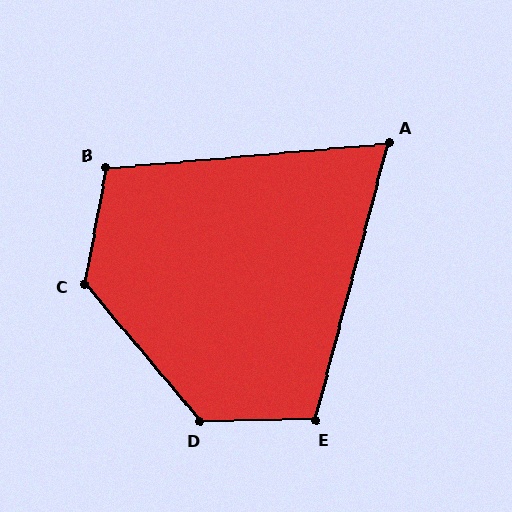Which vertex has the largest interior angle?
D, at approximately 130 degrees.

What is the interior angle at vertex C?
Approximately 129 degrees (obtuse).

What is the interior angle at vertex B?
Approximately 106 degrees (obtuse).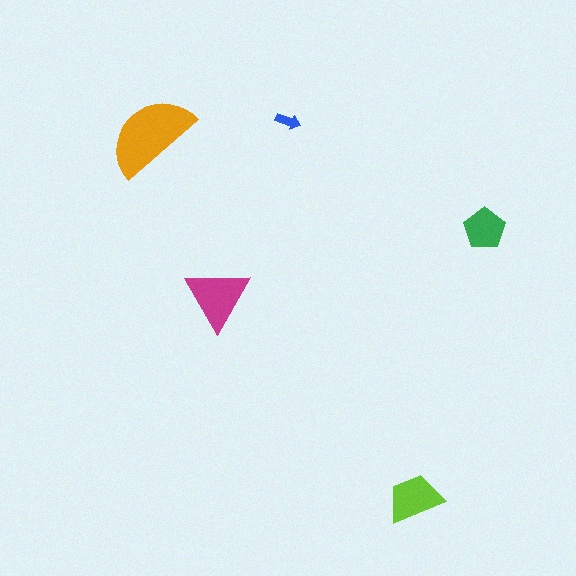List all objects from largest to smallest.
The orange semicircle, the magenta triangle, the lime trapezoid, the green pentagon, the blue arrow.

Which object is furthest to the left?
The orange semicircle is leftmost.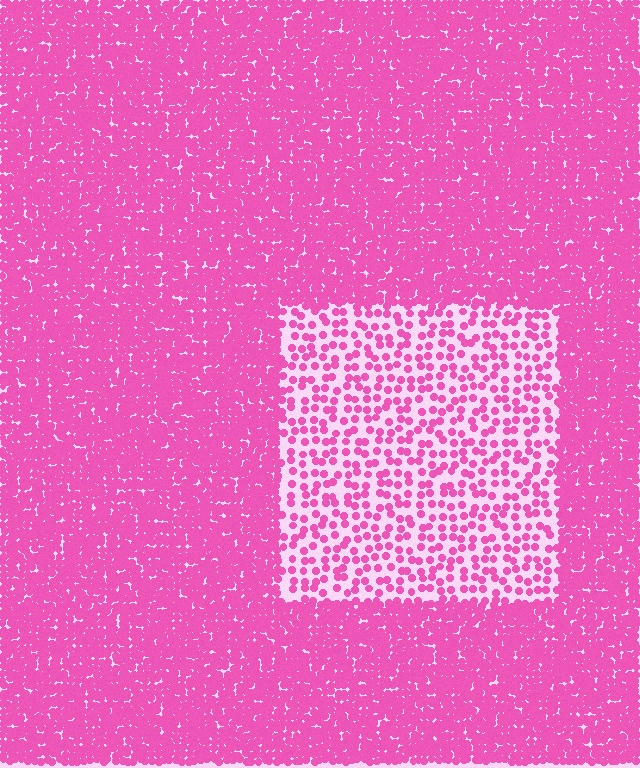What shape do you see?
I see a rectangle.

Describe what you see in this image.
The image contains small pink elements arranged at two different densities. A rectangle-shaped region is visible where the elements are less densely packed than the surrounding area.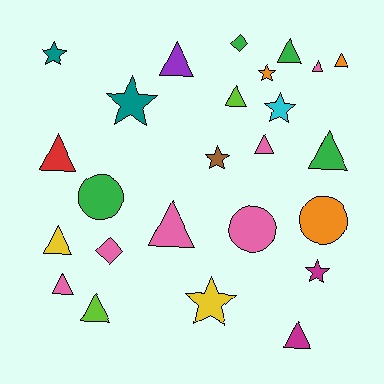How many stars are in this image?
There are 7 stars.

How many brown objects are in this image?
There is 1 brown object.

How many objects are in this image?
There are 25 objects.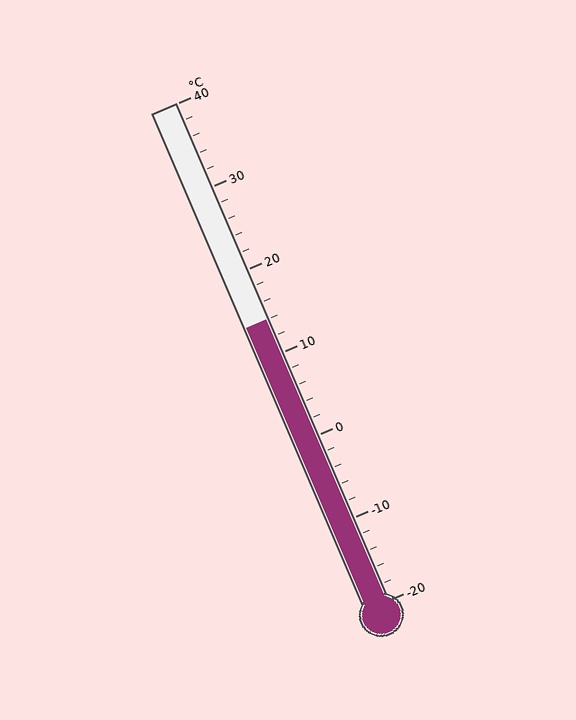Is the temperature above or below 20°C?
The temperature is below 20°C.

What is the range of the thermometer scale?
The thermometer scale ranges from -20°C to 40°C.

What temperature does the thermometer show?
The thermometer shows approximately 14°C.